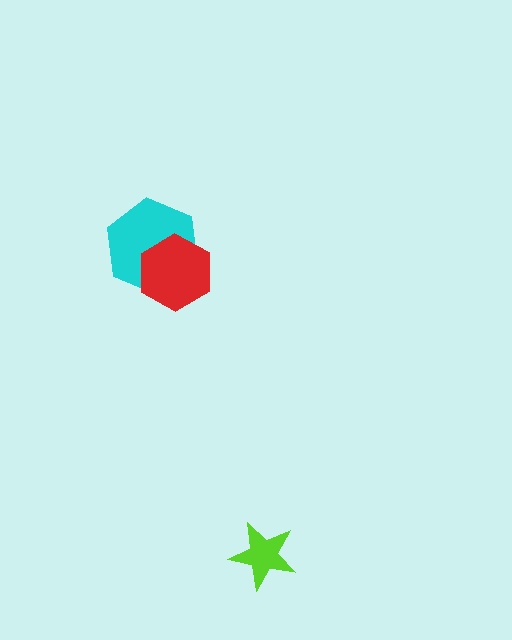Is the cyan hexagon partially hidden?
Yes, it is partially covered by another shape.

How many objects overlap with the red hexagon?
1 object overlaps with the red hexagon.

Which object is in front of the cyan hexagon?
The red hexagon is in front of the cyan hexagon.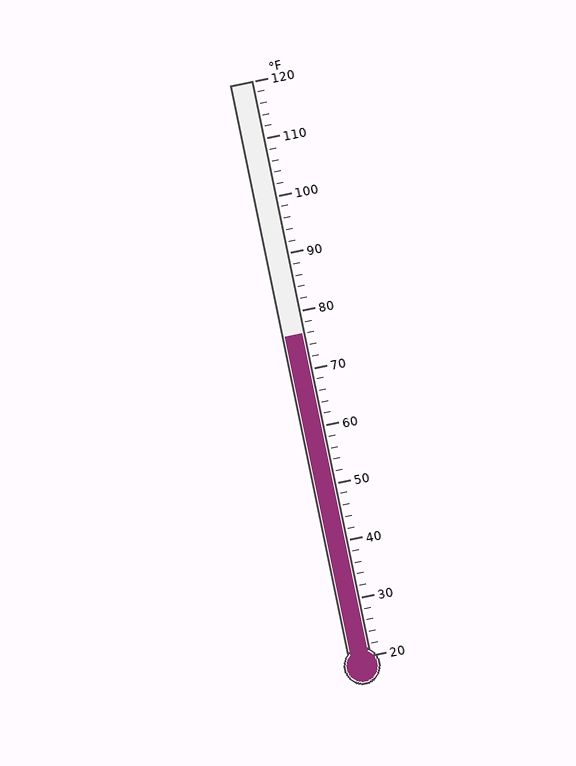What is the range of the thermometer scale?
The thermometer scale ranges from 20°F to 120°F.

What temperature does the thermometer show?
The thermometer shows approximately 76°F.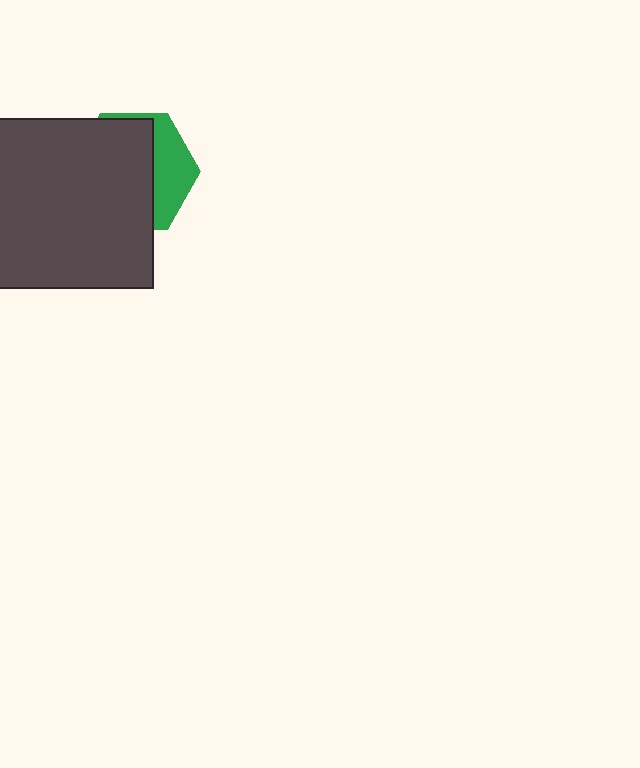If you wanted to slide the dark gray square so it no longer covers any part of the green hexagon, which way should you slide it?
Slide it left — that is the most direct way to separate the two shapes.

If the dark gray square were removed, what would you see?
You would see the complete green hexagon.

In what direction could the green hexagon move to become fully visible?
The green hexagon could move right. That would shift it out from behind the dark gray square entirely.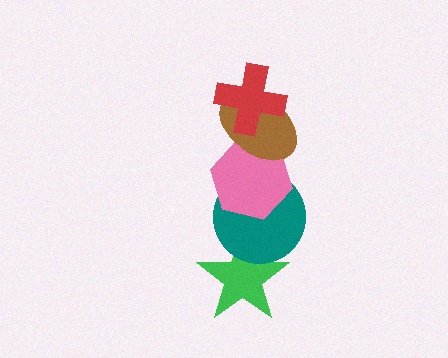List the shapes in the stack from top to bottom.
From top to bottom: the red cross, the brown ellipse, the pink hexagon, the teal circle, the green star.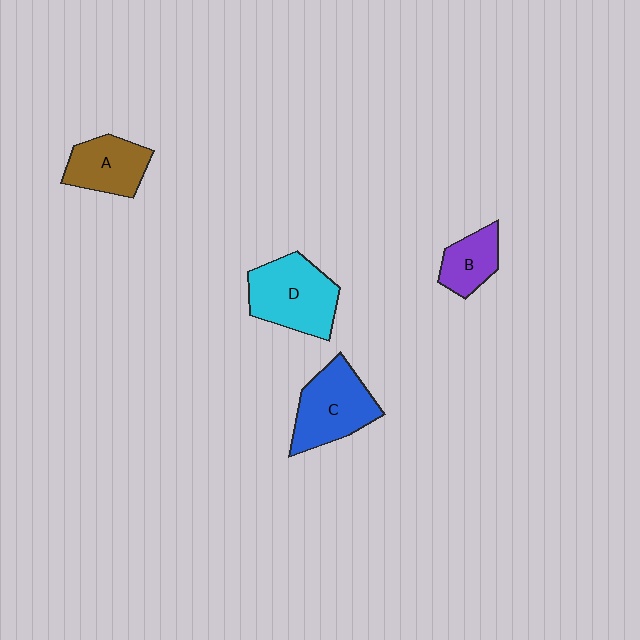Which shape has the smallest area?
Shape B (purple).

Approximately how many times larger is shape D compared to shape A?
Approximately 1.4 times.